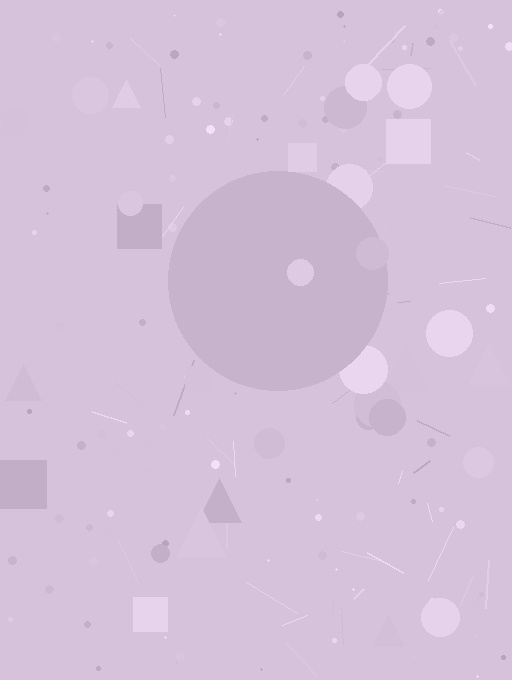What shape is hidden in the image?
A circle is hidden in the image.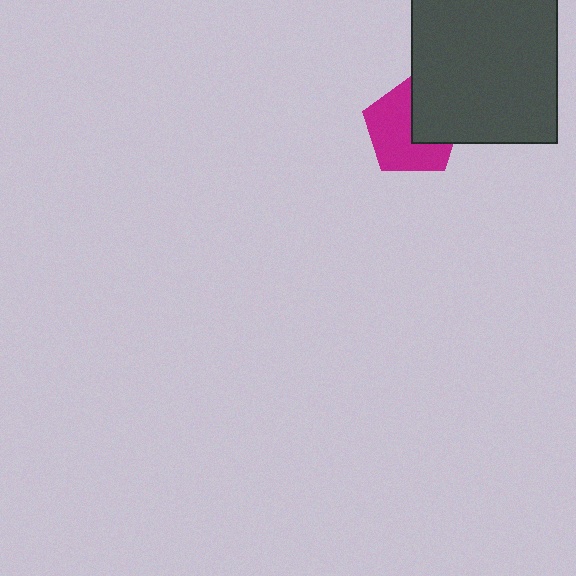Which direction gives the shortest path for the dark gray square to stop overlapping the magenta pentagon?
Moving right gives the shortest separation.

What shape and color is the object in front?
The object in front is a dark gray square.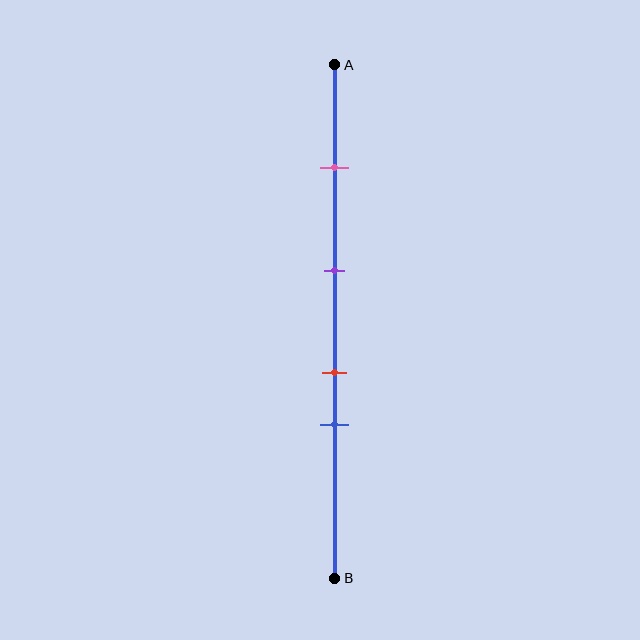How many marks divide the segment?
There are 4 marks dividing the segment.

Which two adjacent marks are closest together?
The red and blue marks are the closest adjacent pair.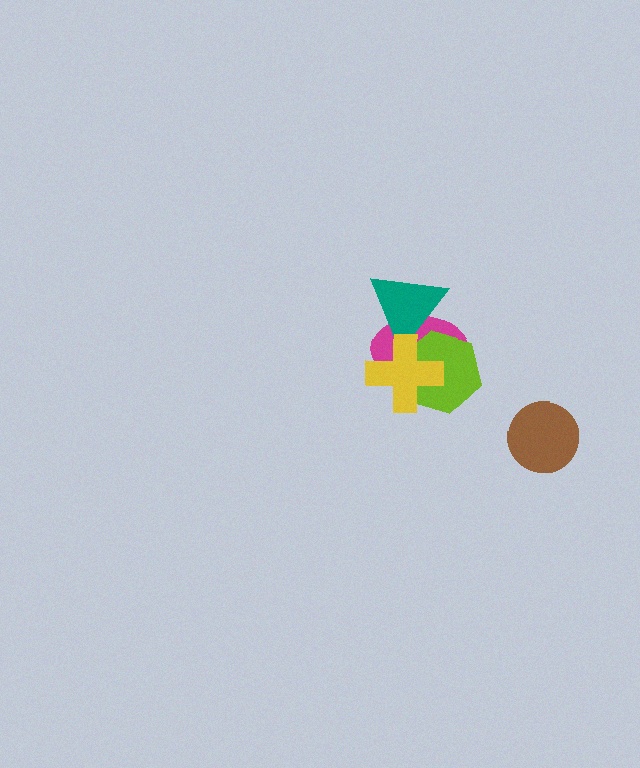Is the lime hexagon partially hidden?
Yes, it is partially covered by another shape.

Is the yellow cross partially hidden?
No, no other shape covers it.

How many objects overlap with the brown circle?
0 objects overlap with the brown circle.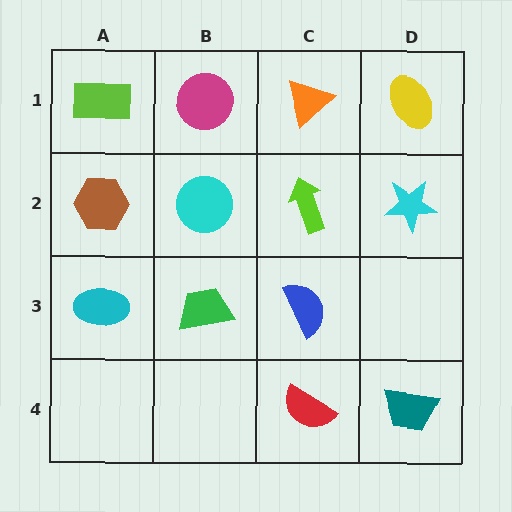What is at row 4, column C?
A red semicircle.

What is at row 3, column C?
A blue semicircle.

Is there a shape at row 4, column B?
No, that cell is empty.